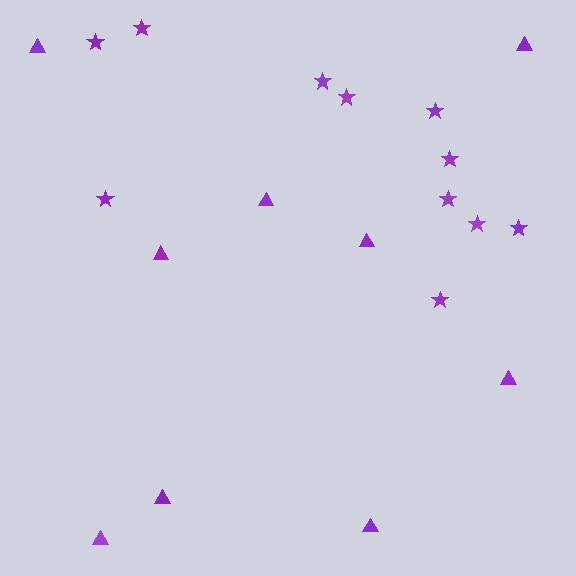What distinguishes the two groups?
There are 2 groups: one group of triangles (9) and one group of stars (11).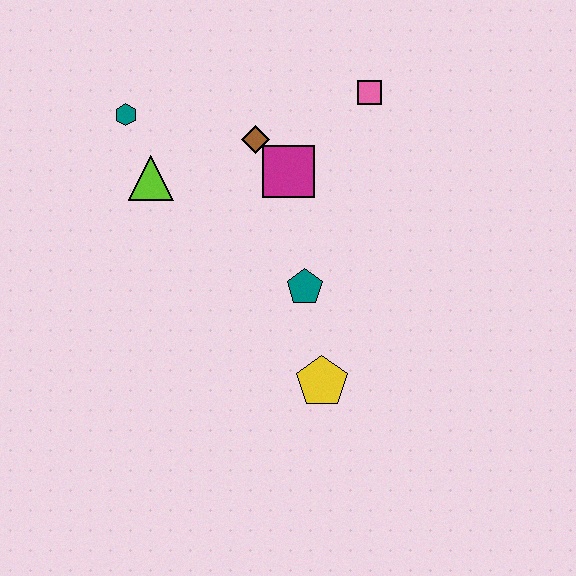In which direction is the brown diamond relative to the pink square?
The brown diamond is to the left of the pink square.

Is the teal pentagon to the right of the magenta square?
Yes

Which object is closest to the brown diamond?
The magenta square is closest to the brown diamond.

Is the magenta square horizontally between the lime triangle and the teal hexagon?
No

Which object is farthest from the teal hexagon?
The yellow pentagon is farthest from the teal hexagon.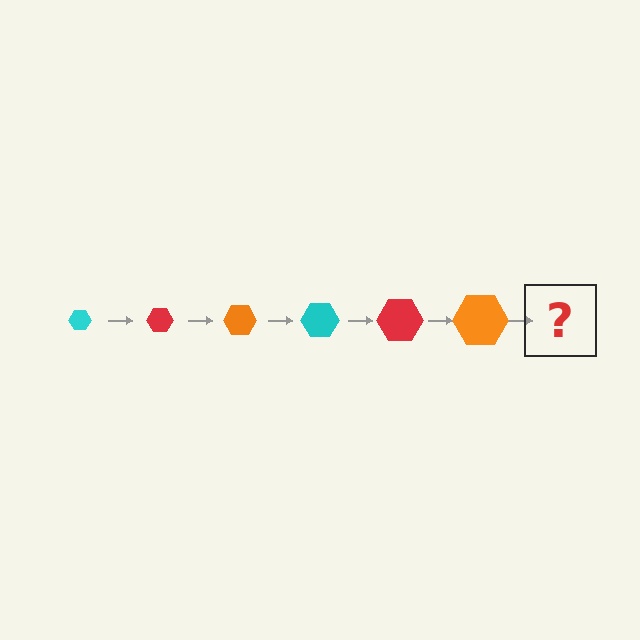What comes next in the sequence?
The next element should be a cyan hexagon, larger than the previous one.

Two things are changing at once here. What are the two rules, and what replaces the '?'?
The two rules are that the hexagon grows larger each step and the color cycles through cyan, red, and orange. The '?' should be a cyan hexagon, larger than the previous one.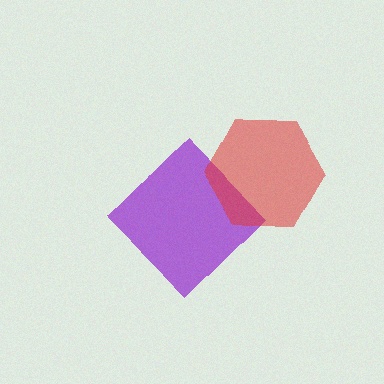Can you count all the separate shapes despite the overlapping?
Yes, there are 2 separate shapes.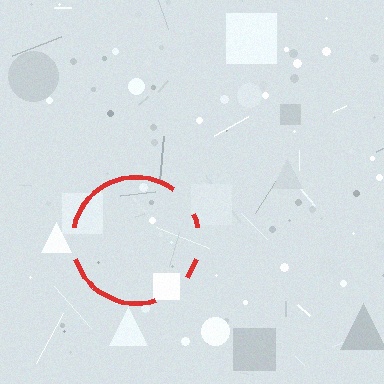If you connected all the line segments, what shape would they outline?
They would outline a circle.